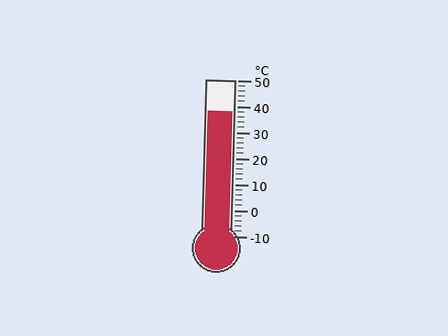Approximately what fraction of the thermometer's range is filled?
The thermometer is filled to approximately 80% of its range.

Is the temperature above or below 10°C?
The temperature is above 10°C.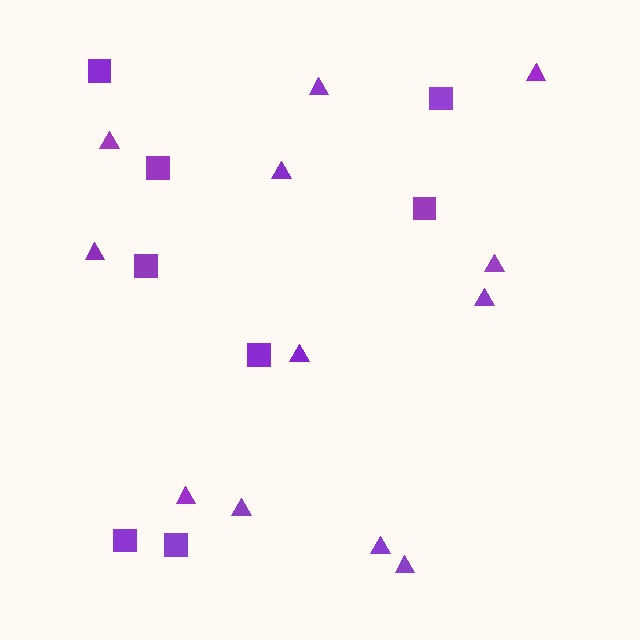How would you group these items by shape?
There are 2 groups: one group of triangles (12) and one group of squares (8).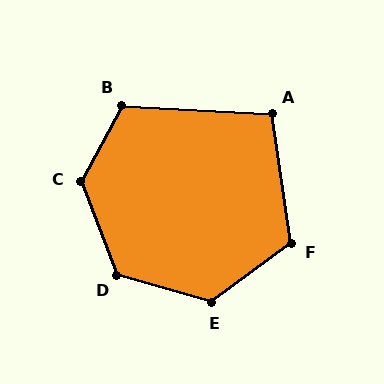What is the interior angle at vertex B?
Approximately 115 degrees (obtuse).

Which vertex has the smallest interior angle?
A, at approximately 102 degrees.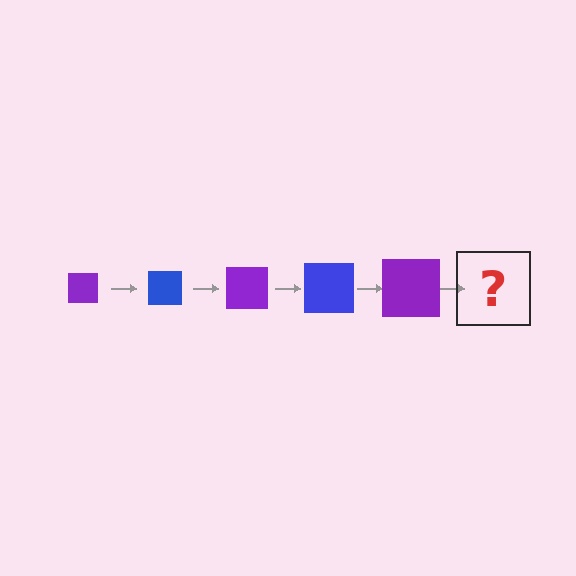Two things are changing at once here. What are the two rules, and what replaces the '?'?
The two rules are that the square grows larger each step and the color cycles through purple and blue. The '?' should be a blue square, larger than the previous one.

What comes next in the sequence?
The next element should be a blue square, larger than the previous one.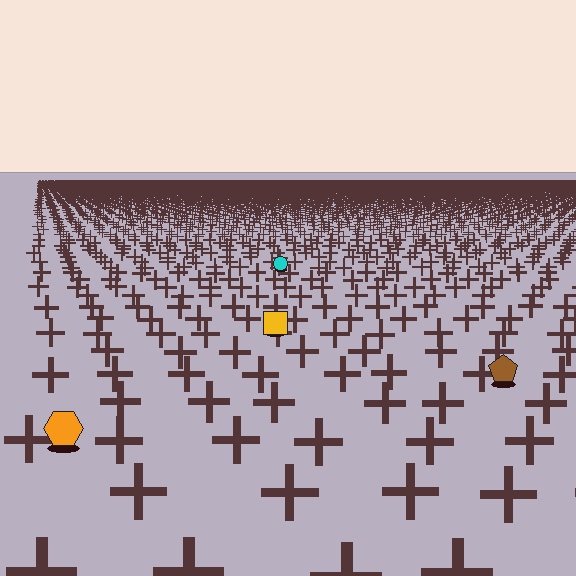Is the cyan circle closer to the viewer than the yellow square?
No. The yellow square is closer — you can tell from the texture gradient: the ground texture is coarser near it.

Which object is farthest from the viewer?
The cyan circle is farthest from the viewer. It appears smaller and the ground texture around it is denser.